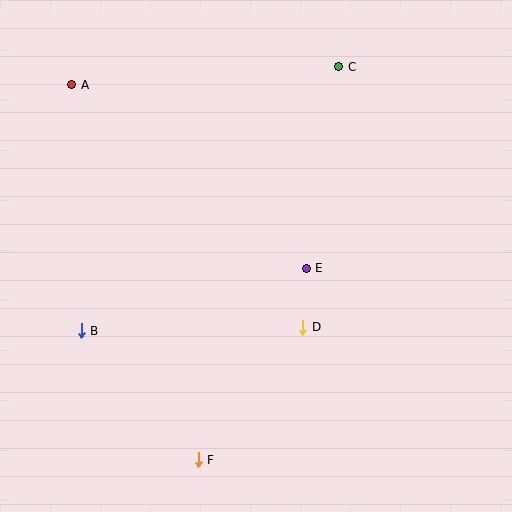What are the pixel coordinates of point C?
Point C is at (339, 67).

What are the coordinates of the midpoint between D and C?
The midpoint between D and C is at (321, 197).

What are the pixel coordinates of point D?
Point D is at (303, 327).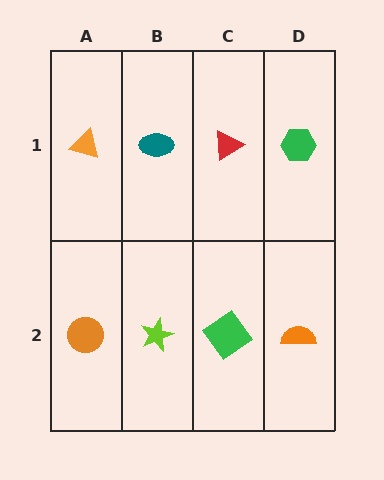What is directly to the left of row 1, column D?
A red triangle.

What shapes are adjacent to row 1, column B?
A lime star (row 2, column B), an orange triangle (row 1, column A), a red triangle (row 1, column C).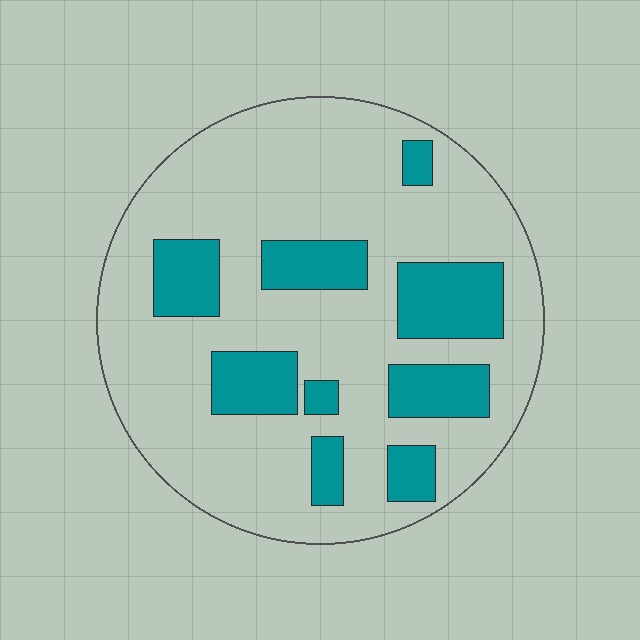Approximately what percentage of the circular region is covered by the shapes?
Approximately 25%.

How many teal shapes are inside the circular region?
9.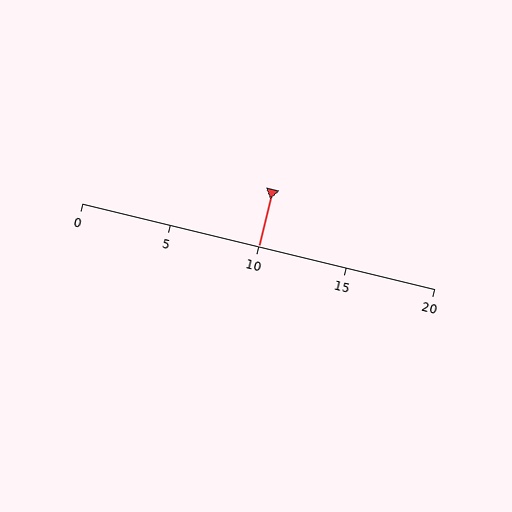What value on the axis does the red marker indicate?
The marker indicates approximately 10.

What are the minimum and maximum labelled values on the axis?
The axis runs from 0 to 20.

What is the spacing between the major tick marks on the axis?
The major ticks are spaced 5 apart.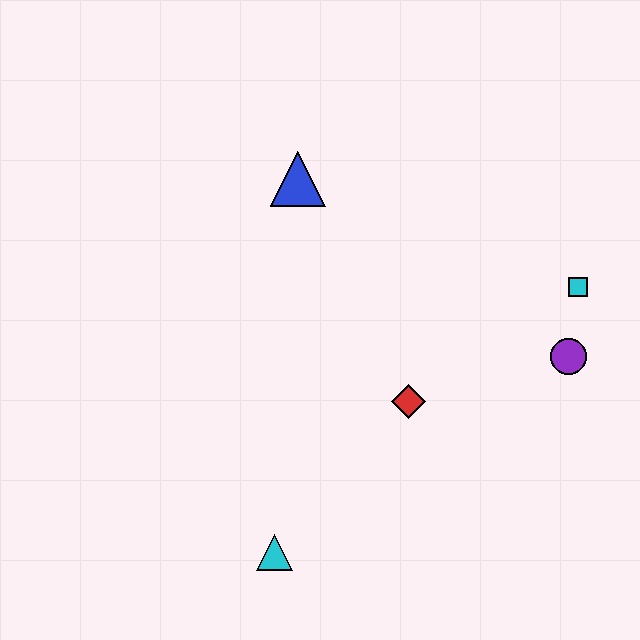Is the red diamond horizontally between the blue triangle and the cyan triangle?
No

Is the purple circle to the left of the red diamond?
No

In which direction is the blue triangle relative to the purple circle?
The blue triangle is to the left of the purple circle.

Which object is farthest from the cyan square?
The cyan triangle is farthest from the cyan square.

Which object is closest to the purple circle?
The cyan square is closest to the purple circle.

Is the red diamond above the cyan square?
No